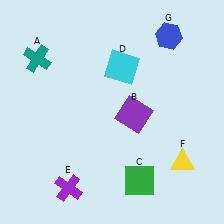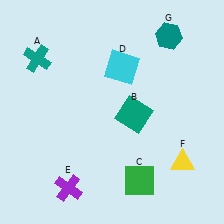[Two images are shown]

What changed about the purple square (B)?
In Image 1, B is purple. In Image 2, it changed to teal.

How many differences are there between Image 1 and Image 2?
There are 2 differences between the two images.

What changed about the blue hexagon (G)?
In Image 1, G is blue. In Image 2, it changed to teal.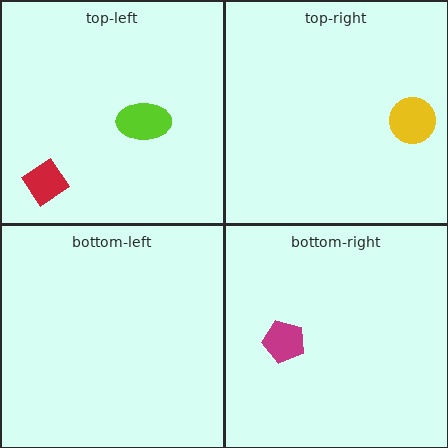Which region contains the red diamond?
The top-left region.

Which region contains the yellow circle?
The top-right region.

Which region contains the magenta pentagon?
The bottom-right region.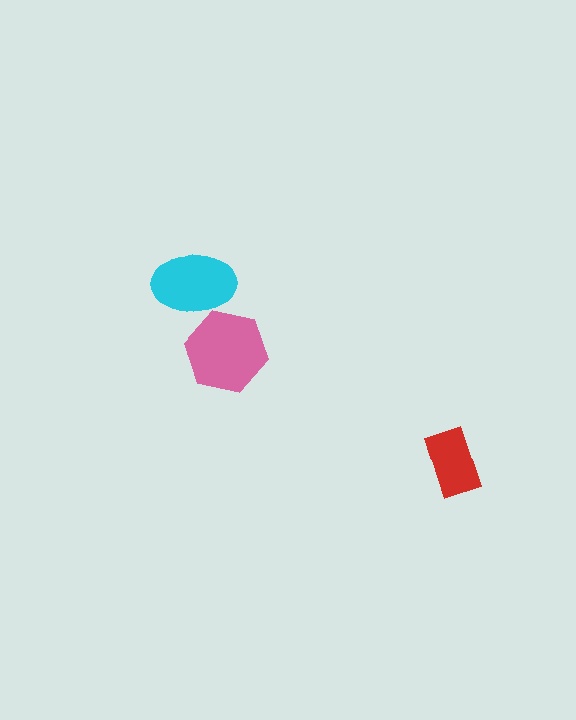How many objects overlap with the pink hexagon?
1 object overlaps with the pink hexagon.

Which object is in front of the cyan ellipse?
The pink hexagon is in front of the cyan ellipse.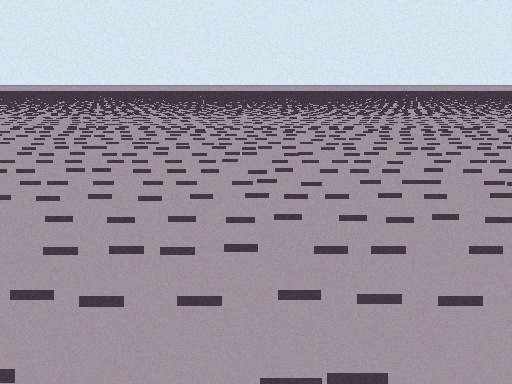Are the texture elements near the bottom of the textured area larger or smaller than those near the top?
Larger. Near the bottom, elements are closer to the viewer and appear at a bigger on-screen size.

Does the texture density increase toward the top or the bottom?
Density increases toward the top.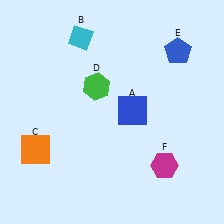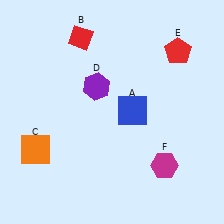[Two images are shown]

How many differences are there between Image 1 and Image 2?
There are 3 differences between the two images.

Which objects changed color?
B changed from cyan to red. D changed from green to purple. E changed from blue to red.